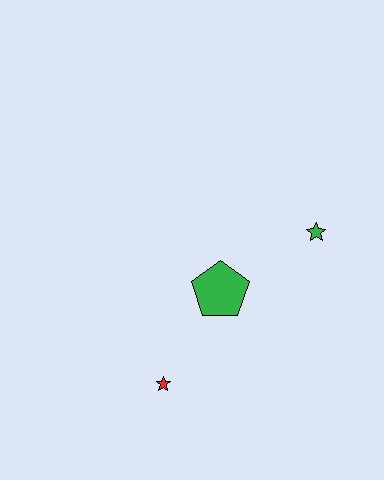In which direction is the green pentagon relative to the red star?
The green pentagon is above the red star.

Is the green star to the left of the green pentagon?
No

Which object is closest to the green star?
The green pentagon is closest to the green star.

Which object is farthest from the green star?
The red star is farthest from the green star.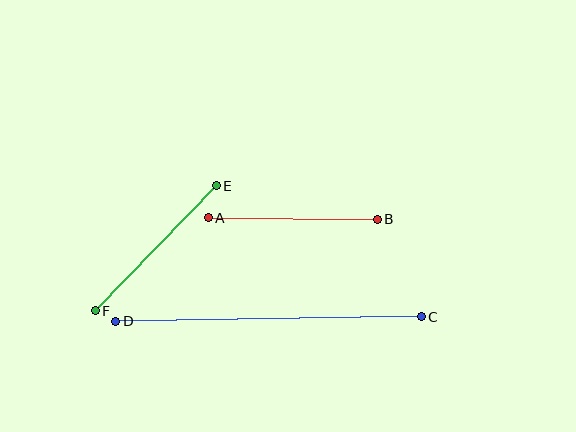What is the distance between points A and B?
The distance is approximately 169 pixels.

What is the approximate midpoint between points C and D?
The midpoint is at approximately (268, 319) pixels.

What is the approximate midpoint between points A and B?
The midpoint is at approximately (293, 219) pixels.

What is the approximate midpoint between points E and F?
The midpoint is at approximately (156, 248) pixels.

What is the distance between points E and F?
The distance is approximately 174 pixels.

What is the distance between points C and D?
The distance is approximately 306 pixels.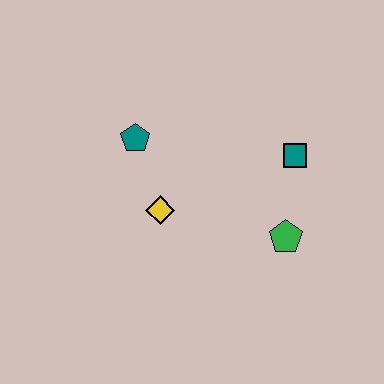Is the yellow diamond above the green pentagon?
Yes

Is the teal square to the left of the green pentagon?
No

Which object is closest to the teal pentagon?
The yellow diamond is closest to the teal pentagon.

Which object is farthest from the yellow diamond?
The teal square is farthest from the yellow diamond.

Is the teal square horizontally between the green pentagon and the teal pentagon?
No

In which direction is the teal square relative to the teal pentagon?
The teal square is to the right of the teal pentagon.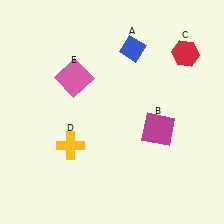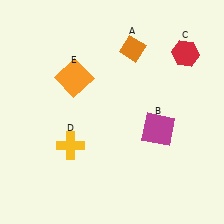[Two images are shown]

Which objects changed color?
A changed from blue to orange. E changed from pink to orange.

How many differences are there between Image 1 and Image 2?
There are 2 differences between the two images.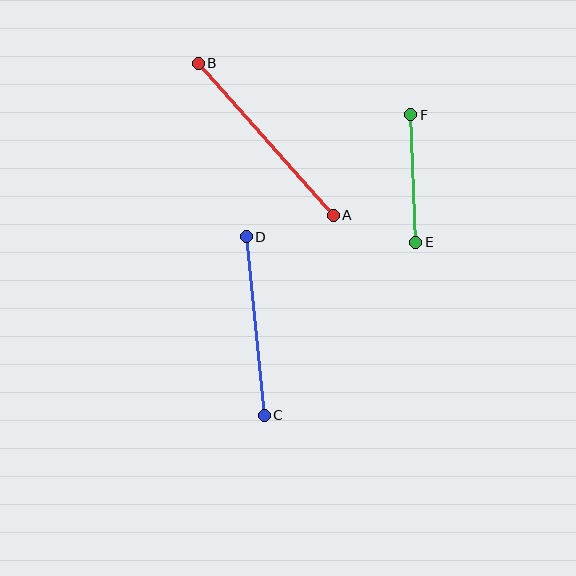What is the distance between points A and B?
The distance is approximately 203 pixels.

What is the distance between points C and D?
The distance is approximately 179 pixels.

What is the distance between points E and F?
The distance is approximately 127 pixels.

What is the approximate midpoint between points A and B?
The midpoint is at approximately (266, 139) pixels.